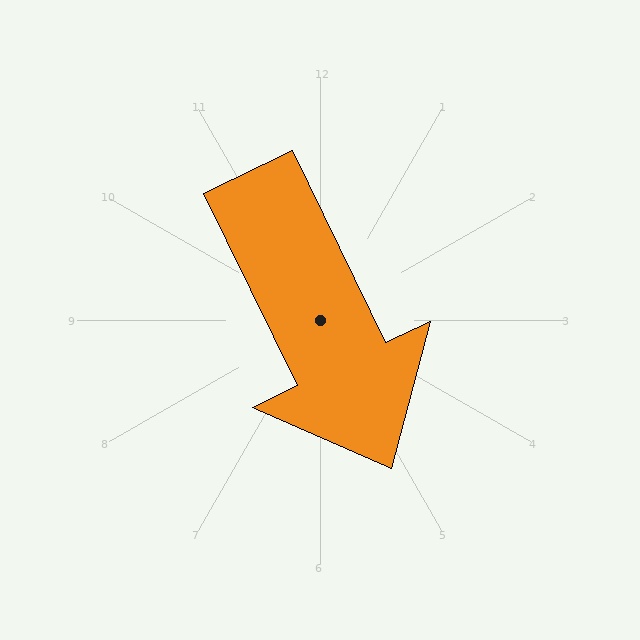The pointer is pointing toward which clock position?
Roughly 5 o'clock.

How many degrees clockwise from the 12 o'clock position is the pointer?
Approximately 154 degrees.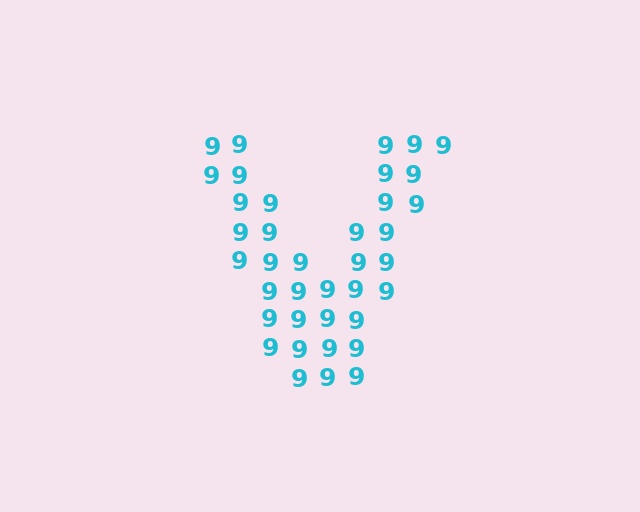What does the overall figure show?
The overall figure shows the letter V.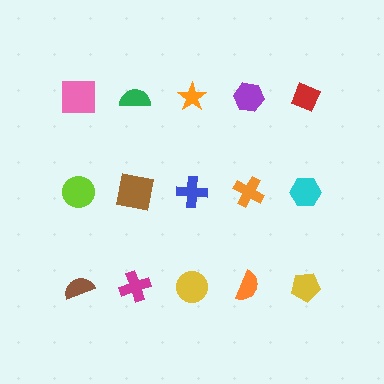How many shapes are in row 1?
5 shapes.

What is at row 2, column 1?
A lime circle.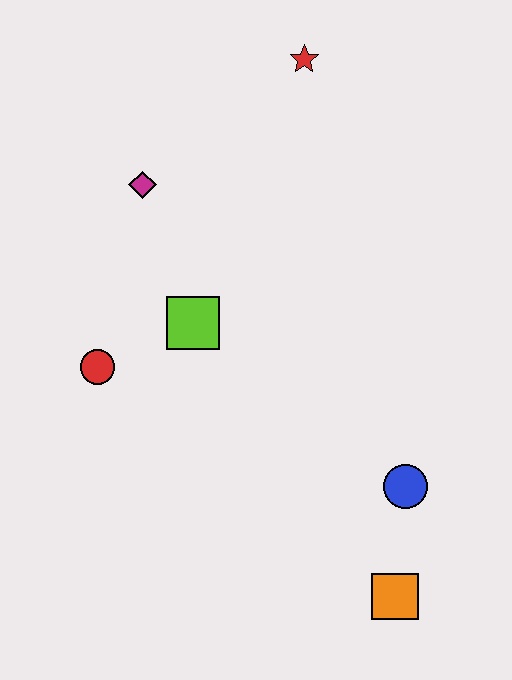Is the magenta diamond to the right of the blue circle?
No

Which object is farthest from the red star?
The orange square is farthest from the red star.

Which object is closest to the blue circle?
The orange square is closest to the blue circle.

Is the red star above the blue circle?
Yes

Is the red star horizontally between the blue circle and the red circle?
Yes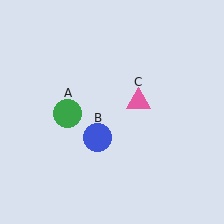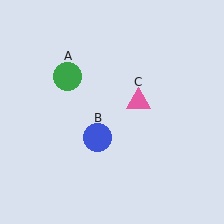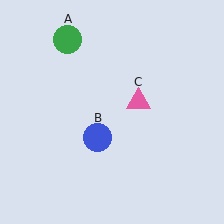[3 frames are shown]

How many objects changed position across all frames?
1 object changed position: green circle (object A).